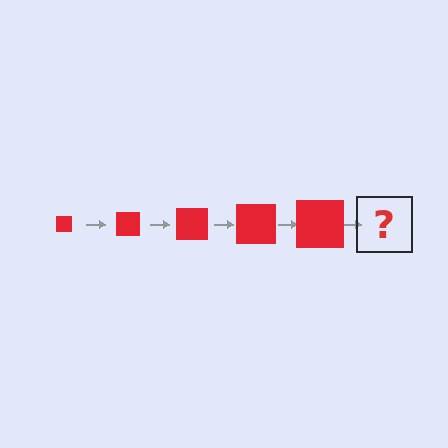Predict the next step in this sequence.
The next step is a red square, larger than the previous one.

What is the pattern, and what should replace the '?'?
The pattern is that the square gets progressively larger each step. The '?' should be a red square, larger than the previous one.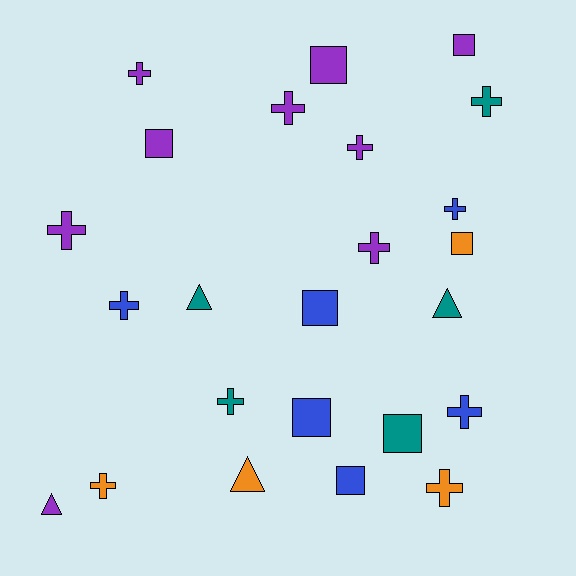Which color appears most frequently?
Purple, with 9 objects.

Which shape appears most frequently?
Cross, with 12 objects.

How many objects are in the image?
There are 24 objects.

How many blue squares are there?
There are 3 blue squares.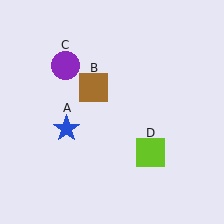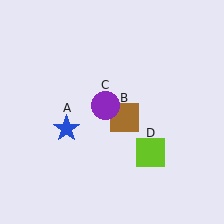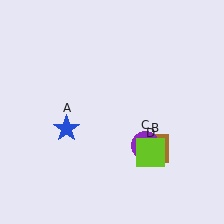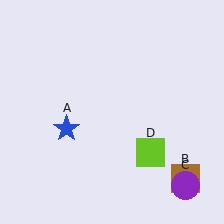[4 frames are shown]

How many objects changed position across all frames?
2 objects changed position: brown square (object B), purple circle (object C).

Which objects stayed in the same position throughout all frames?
Blue star (object A) and lime square (object D) remained stationary.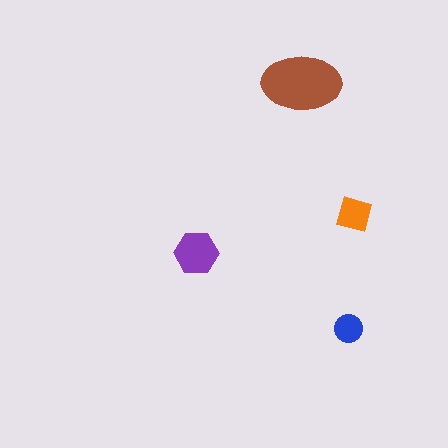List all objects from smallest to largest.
The blue circle, the orange diamond, the purple hexagon, the brown ellipse.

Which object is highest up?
The brown ellipse is topmost.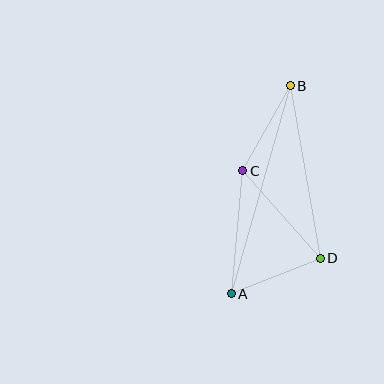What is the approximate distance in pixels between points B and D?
The distance between B and D is approximately 175 pixels.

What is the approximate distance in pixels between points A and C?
The distance between A and C is approximately 123 pixels.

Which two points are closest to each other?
Points A and D are closest to each other.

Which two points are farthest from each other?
Points A and B are farthest from each other.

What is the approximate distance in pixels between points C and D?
The distance between C and D is approximately 117 pixels.